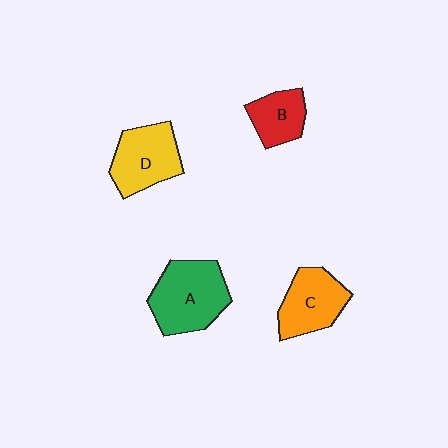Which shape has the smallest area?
Shape B (red).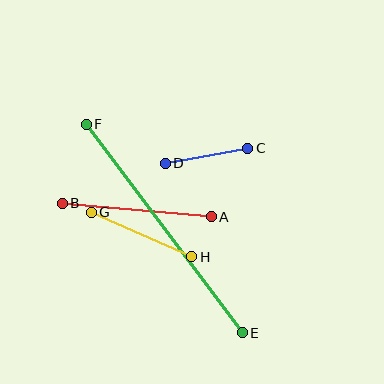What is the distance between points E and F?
The distance is approximately 261 pixels.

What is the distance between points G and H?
The distance is approximately 110 pixels.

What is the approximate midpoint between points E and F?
The midpoint is at approximately (164, 229) pixels.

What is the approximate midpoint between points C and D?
The midpoint is at approximately (207, 156) pixels.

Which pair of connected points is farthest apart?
Points E and F are farthest apart.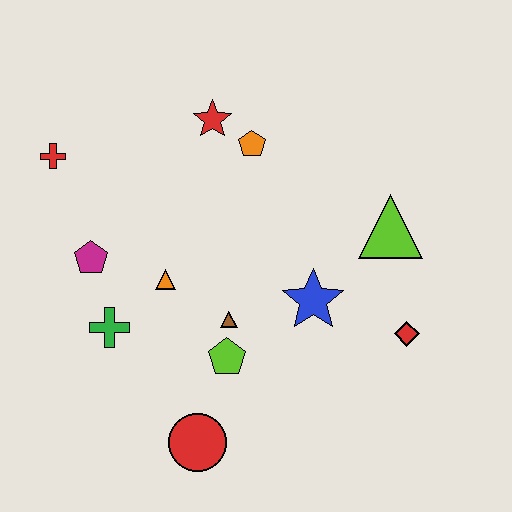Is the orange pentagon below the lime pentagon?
No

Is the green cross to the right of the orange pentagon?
No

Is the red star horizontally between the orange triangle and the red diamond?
Yes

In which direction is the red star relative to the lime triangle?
The red star is to the left of the lime triangle.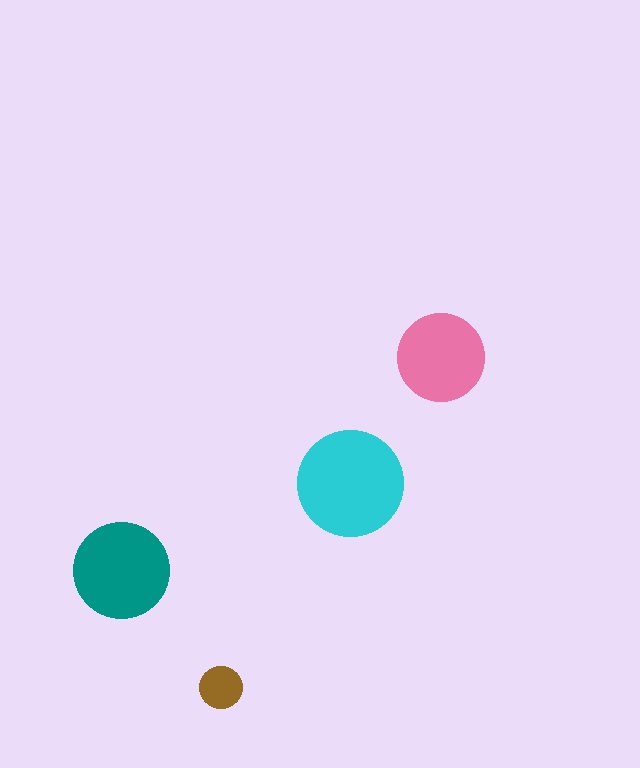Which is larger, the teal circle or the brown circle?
The teal one.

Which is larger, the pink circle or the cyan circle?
The cyan one.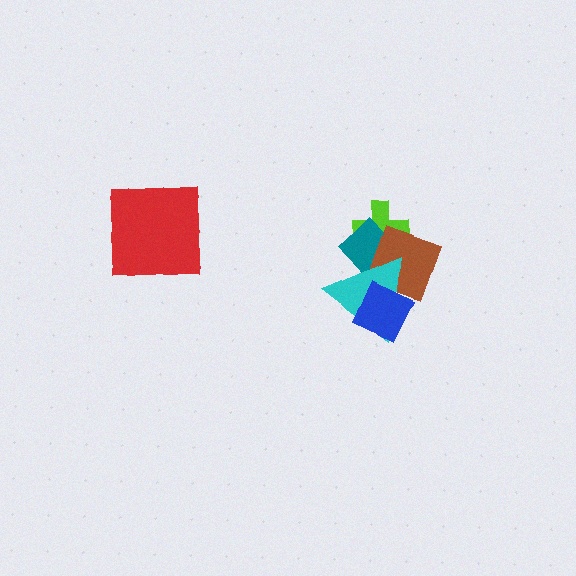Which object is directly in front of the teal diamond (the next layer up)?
The brown diamond is directly in front of the teal diamond.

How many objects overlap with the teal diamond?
3 objects overlap with the teal diamond.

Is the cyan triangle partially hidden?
Yes, it is partially covered by another shape.